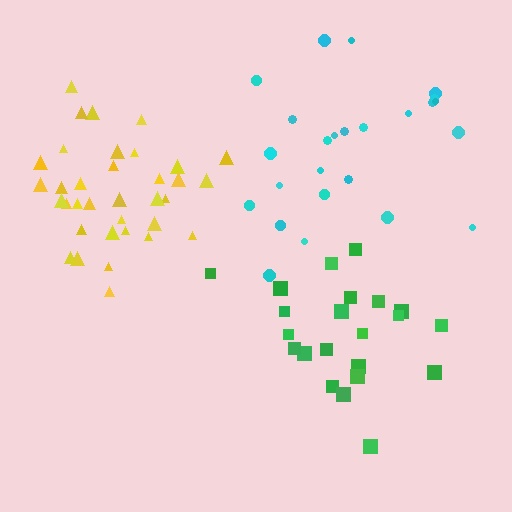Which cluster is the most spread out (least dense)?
Green.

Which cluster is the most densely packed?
Yellow.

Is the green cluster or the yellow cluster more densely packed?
Yellow.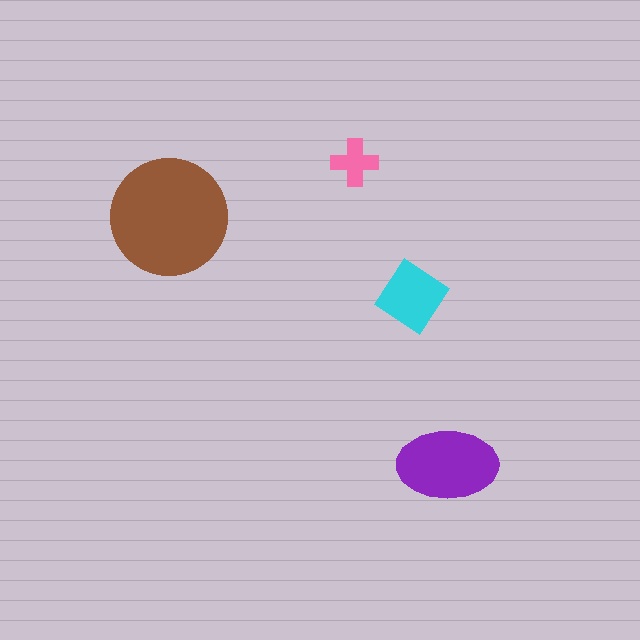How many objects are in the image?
There are 4 objects in the image.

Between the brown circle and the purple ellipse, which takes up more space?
The brown circle.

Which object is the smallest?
The pink cross.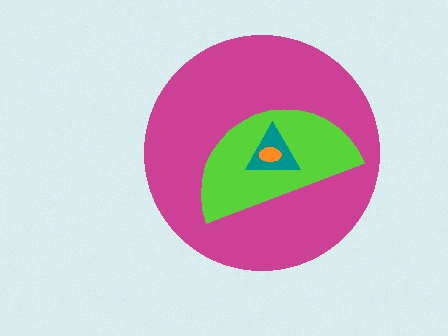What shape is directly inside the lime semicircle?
The teal triangle.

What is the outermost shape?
The magenta circle.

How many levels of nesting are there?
4.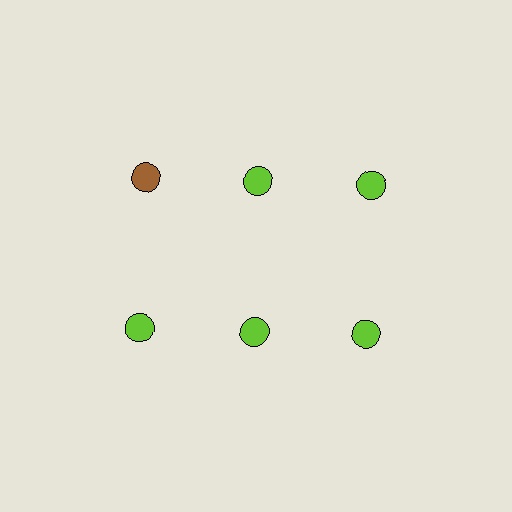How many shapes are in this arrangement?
There are 6 shapes arranged in a grid pattern.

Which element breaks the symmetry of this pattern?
The brown circle in the top row, leftmost column breaks the symmetry. All other shapes are lime circles.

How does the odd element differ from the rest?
It has a different color: brown instead of lime.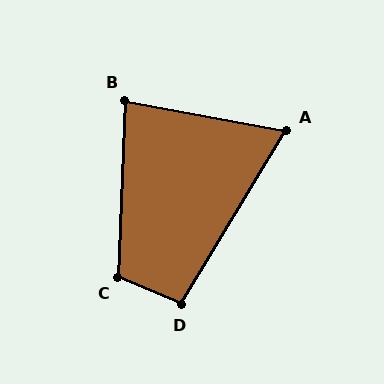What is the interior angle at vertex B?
Approximately 82 degrees (acute).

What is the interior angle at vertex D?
Approximately 98 degrees (obtuse).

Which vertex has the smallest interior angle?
A, at approximately 69 degrees.